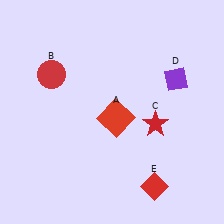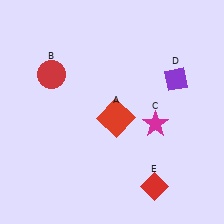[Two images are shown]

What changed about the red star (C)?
In Image 1, C is red. In Image 2, it changed to magenta.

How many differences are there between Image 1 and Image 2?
There is 1 difference between the two images.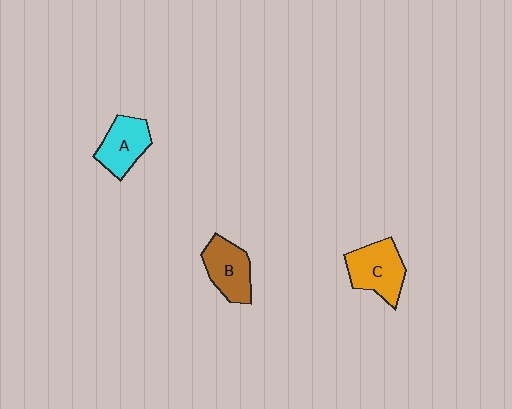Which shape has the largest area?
Shape C (orange).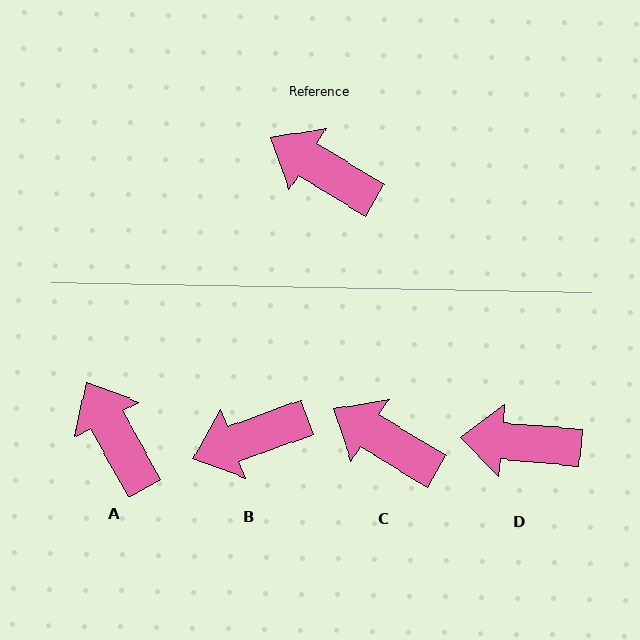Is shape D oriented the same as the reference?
No, it is off by about 26 degrees.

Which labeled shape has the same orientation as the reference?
C.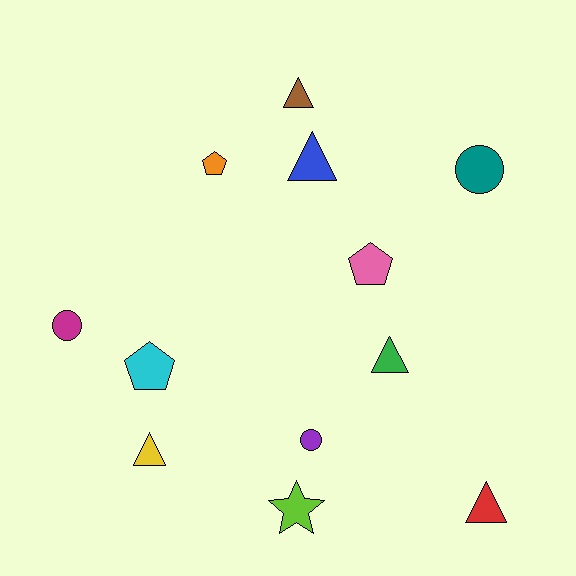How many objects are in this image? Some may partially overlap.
There are 12 objects.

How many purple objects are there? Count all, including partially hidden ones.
There is 1 purple object.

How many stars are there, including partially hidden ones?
There is 1 star.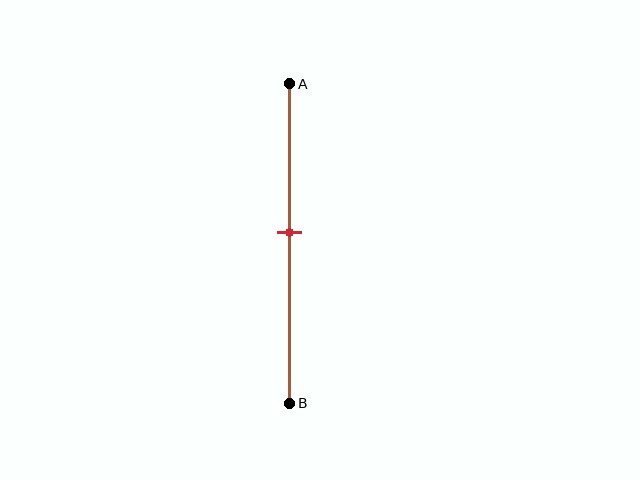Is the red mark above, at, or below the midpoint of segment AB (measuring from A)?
The red mark is above the midpoint of segment AB.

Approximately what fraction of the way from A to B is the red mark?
The red mark is approximately 45% of the way from A to B.